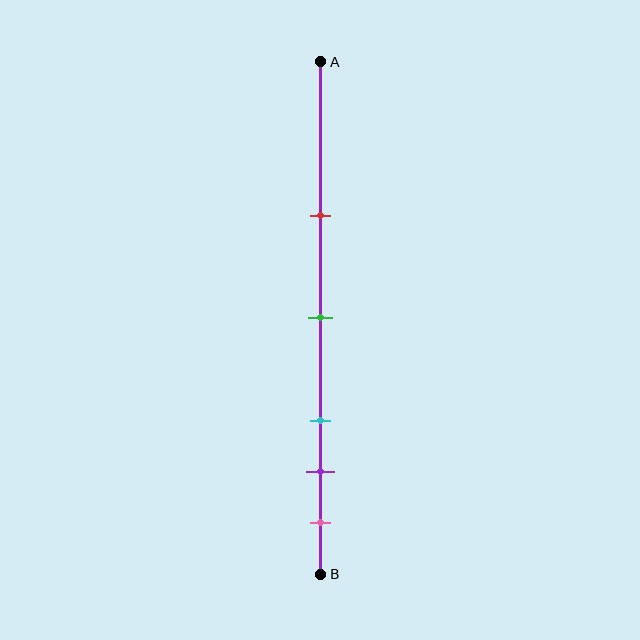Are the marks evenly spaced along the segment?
No, the marks are not evenly spaced.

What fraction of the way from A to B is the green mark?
The green mark is approximately 50% (0.5) of the way from A to B.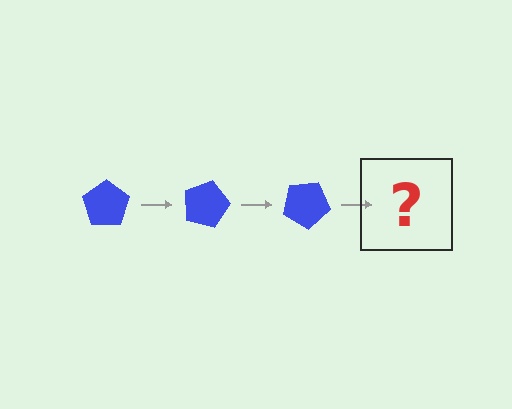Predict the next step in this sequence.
The next step is a blue pentagon rotated 45 degrees.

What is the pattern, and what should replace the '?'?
The pattern is that the pentagon rotates 15 degrees each step. The '?' should be a blue pentagon rotated 45 degrees.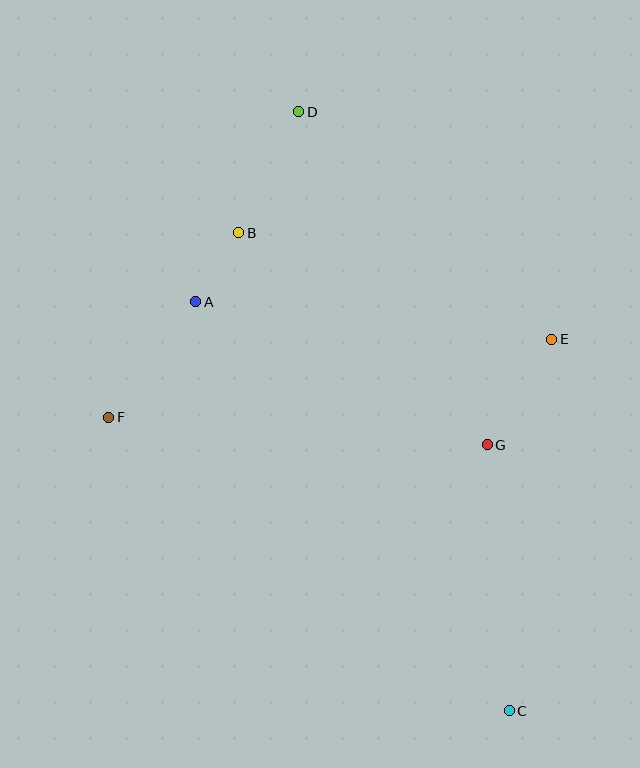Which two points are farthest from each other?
Points C and D are farthest from each other.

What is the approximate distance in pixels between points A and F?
The distance between A and F is approximately 145 pixels.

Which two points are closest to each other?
Points A and B are closest to each other.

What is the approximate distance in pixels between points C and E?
The distance between C and E is approximately 374 pixels.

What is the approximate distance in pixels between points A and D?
The distance between A and D is approximately 216 pixels.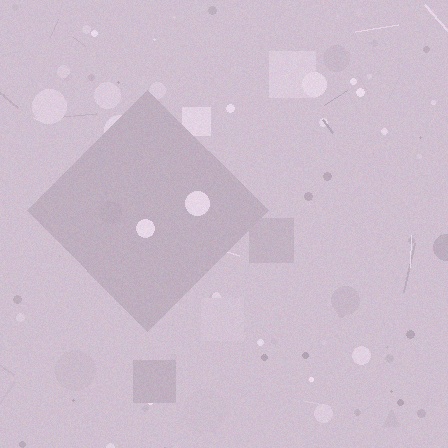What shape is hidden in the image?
A diamond is hidden in the image.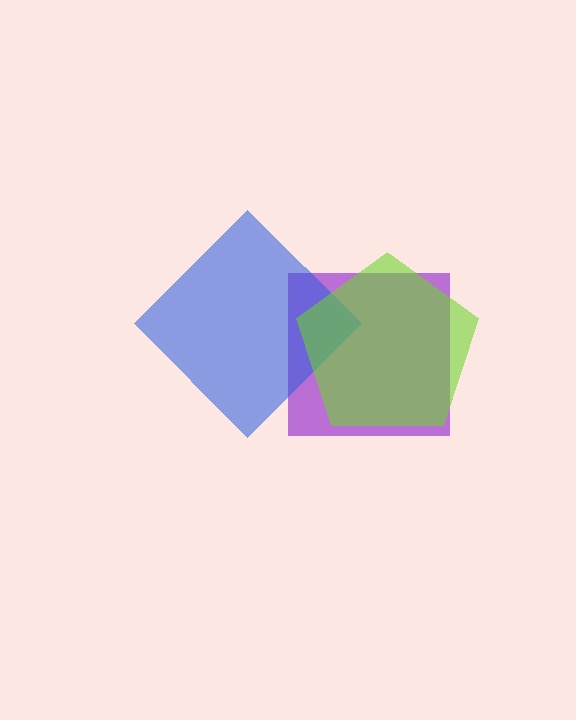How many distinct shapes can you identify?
There are 3 distinct shapes: a purple square, a blue diamond, a lime pentagon.